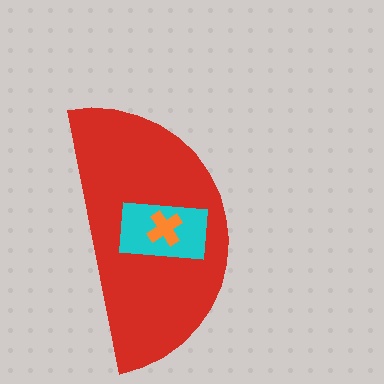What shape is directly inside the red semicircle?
The cyan rectangle.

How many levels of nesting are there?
3.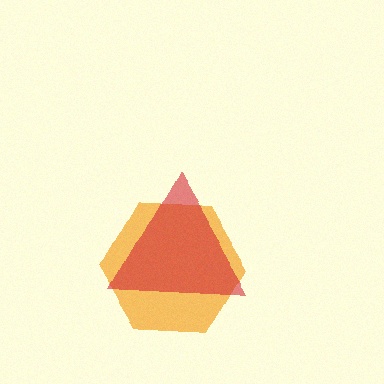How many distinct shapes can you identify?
There are 2 distinct shapes: an orange hexagon, a red triangle.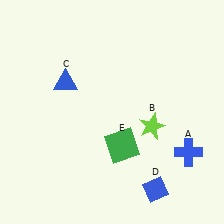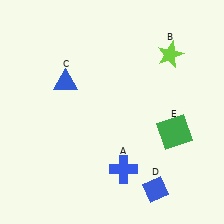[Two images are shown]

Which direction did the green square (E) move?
The green square (E) moved right.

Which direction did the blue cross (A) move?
The blue cross (A) moved left.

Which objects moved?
The objects that moved are: the blue cross (A), the lime star (B), the green square (E).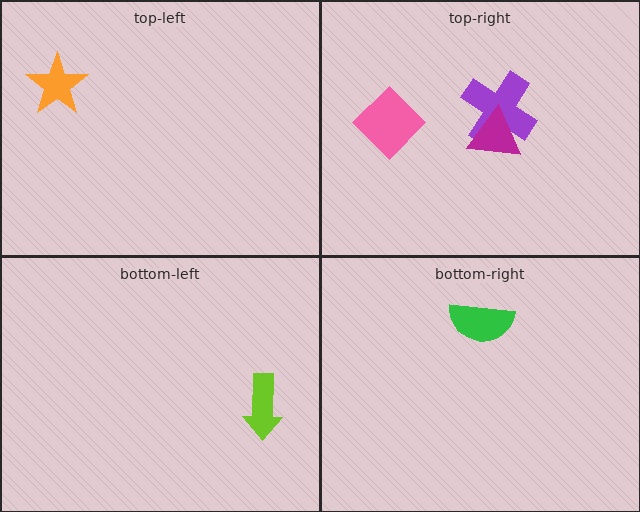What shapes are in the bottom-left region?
The lime arrow.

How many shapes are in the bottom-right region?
1.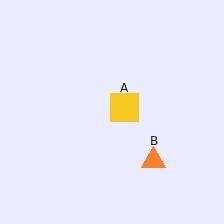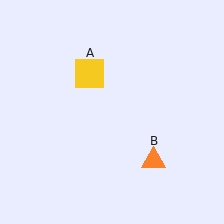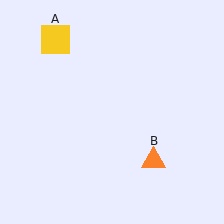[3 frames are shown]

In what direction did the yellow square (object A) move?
The yellow square (object A) moved up and to the left.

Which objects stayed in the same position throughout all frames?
Orange triangle (object B) remained stationary.